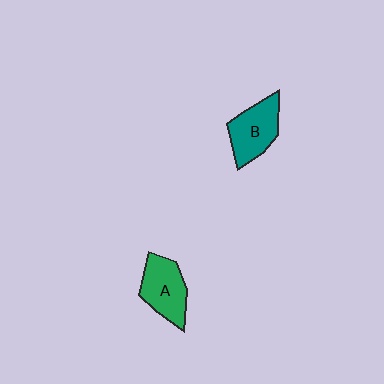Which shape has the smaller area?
Shape A (green).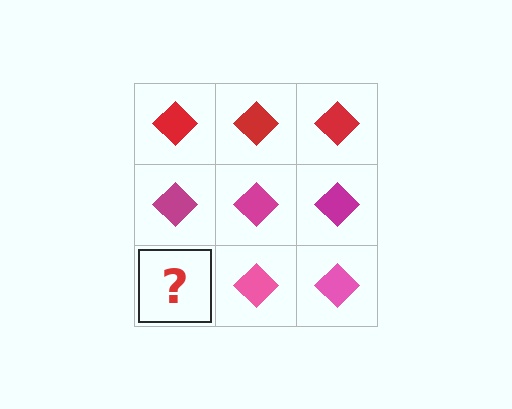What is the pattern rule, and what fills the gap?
The rule is that each row has a consistent color. The gap should be filled with a pink diamond.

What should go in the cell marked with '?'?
The missing cell should contain a pink diamond.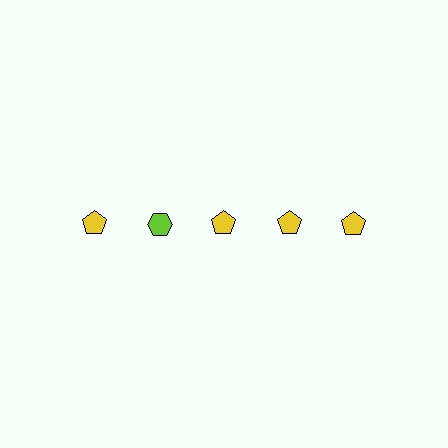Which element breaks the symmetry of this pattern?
The lime hexagon in the top row, second from left column breaks the symmetry. All other shapes are yellow pentagons.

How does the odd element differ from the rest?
It differs in both color (lime instead of yellow) and shape (hexagon instead of pentagon).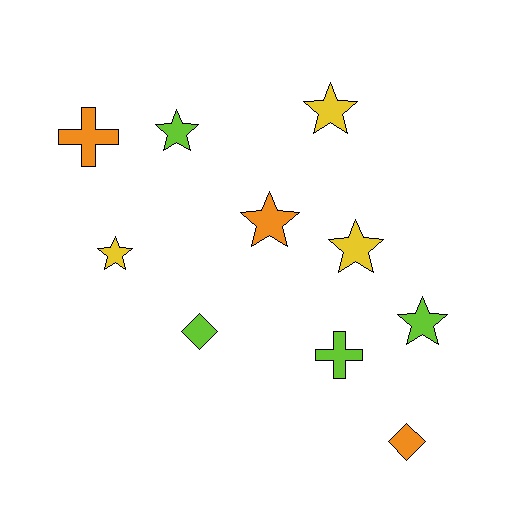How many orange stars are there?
There is 1 orange star.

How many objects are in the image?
There are 10 objects.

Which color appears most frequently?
Lime, with 4 objects.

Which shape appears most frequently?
Star, with 6 objects.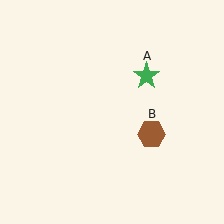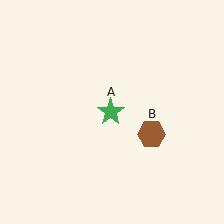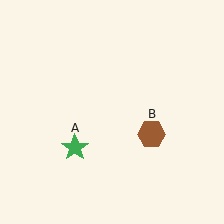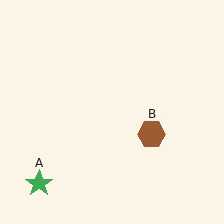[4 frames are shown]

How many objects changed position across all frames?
1 object changed position: green star (object A).